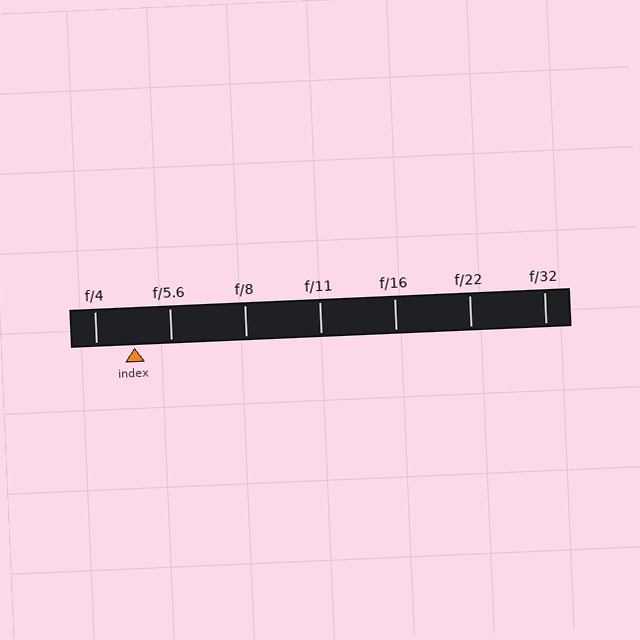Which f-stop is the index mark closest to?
The index mark is closest to f/5.6.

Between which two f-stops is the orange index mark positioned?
The index mark is between f/4 and f/5.6.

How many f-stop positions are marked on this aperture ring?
There are 7 f-stop positions marked.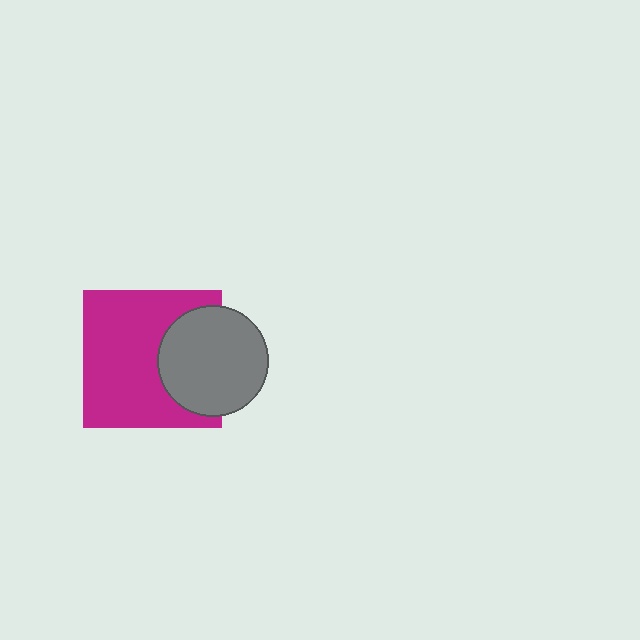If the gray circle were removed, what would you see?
You would see the complete magenta square.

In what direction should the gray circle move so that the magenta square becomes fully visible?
The gray circle should move right. That is the shortest direction to clear the overlap and leave the magenta square fully visible.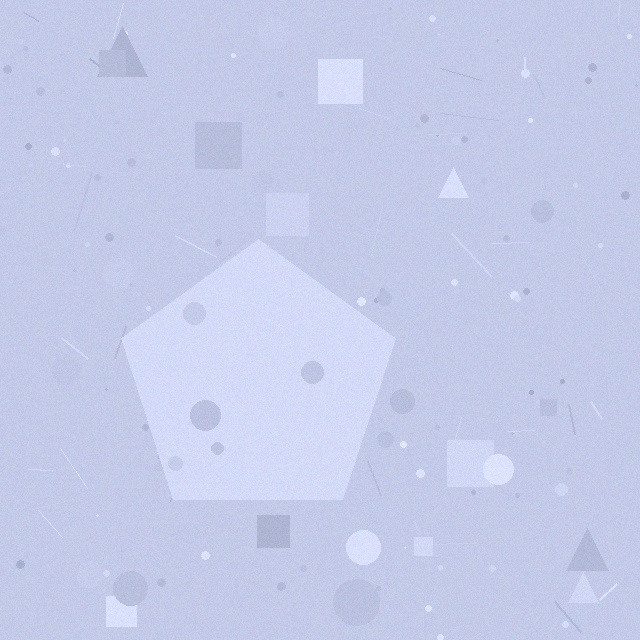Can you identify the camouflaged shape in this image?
The camouflaged shape is a pentagon.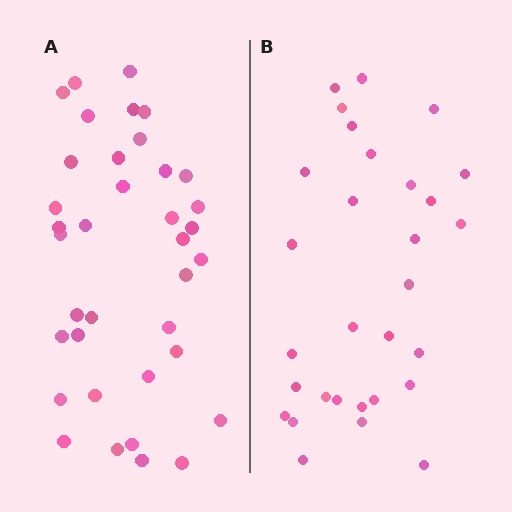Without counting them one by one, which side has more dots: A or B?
Region A (the left region) has more dots.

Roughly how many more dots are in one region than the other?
Region A has roughly 8 or so more dots than region B.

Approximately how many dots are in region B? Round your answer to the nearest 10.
About 30 dots.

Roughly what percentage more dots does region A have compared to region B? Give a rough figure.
About 25% more.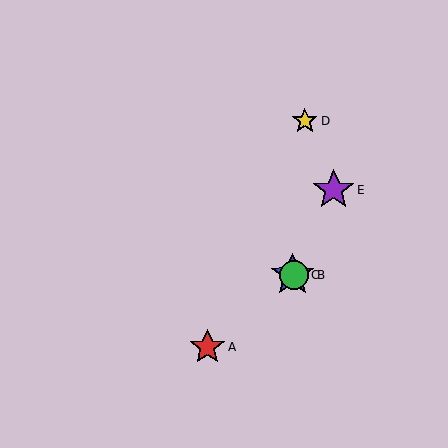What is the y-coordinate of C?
Object C is at y≈275.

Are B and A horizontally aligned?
No, B is at y≈275 and A is at y≈347.